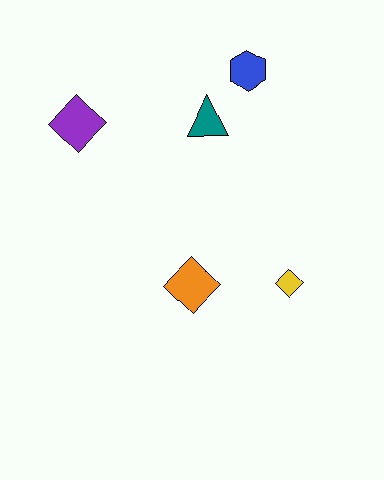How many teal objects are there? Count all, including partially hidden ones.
There is 1 teal object.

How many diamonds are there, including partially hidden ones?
There are 3 diamonds.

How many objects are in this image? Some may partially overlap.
There are 5 objects.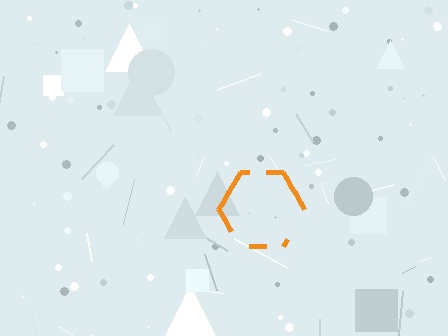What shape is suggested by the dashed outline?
The dashed outline suggests a hexagon.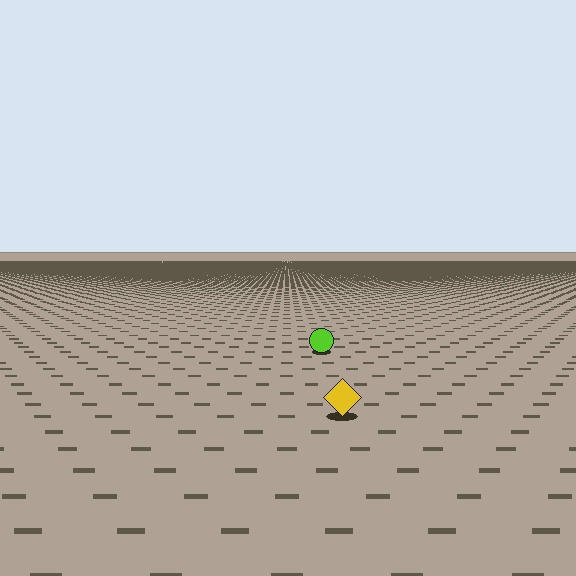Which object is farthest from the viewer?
The lime circle is farthest from the viewer. It appears smaller and the ground texture around it is denser.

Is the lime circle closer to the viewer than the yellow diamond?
No. The yellow diamond is closer — you can tell from the texture gradient: the ground texture is coarser near it.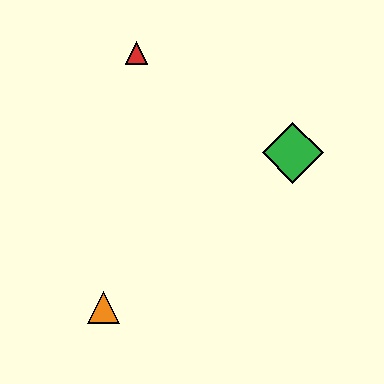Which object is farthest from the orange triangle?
The red triangle is farthest from the orange triangle.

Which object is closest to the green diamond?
The red triangle is closest to the green diamond.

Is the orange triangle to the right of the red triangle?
No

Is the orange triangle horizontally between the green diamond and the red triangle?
No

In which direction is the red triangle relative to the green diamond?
The red triangle is to the left of the green diamond.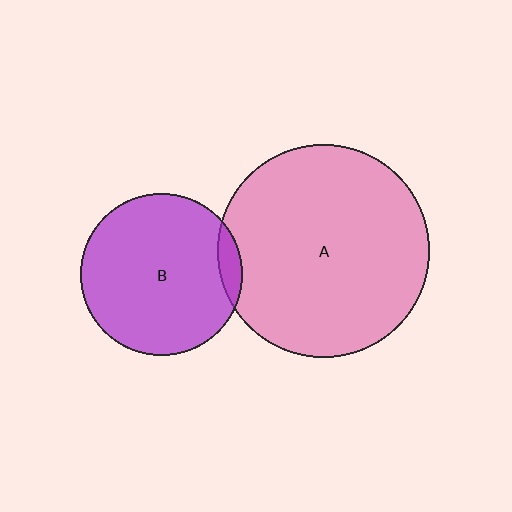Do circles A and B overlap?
Yes.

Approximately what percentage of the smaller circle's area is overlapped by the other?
Approximately 5%.